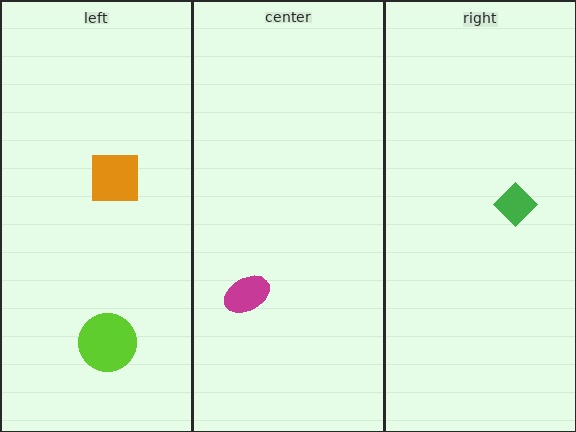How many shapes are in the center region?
1.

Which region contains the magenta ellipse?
The center region.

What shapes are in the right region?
The green diamond.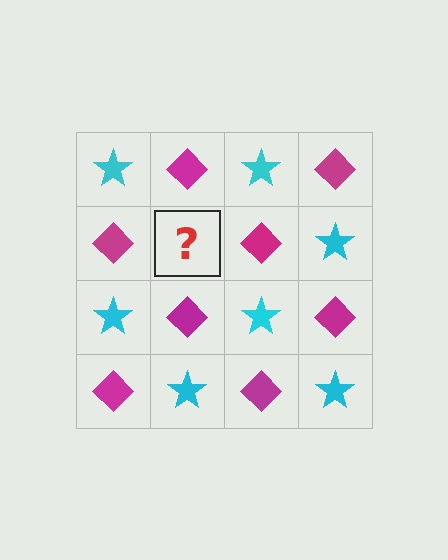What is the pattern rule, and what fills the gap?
The rule is that it alternates cyan star and magenta diamond in a checkerboard pattern. The gap should be filled with a cyan star.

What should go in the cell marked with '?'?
The missing cell should contain a cyan star.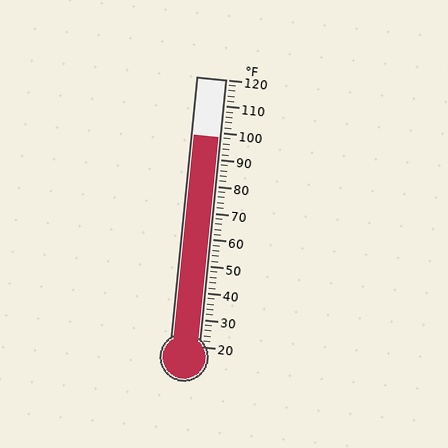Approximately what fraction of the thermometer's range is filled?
The thermometer is filled to approximately 80% of its range.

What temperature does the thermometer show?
The thermometer shows approximately 98°F.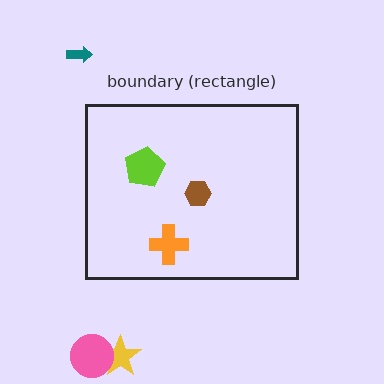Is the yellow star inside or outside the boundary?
Outside.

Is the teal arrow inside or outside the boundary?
Outside.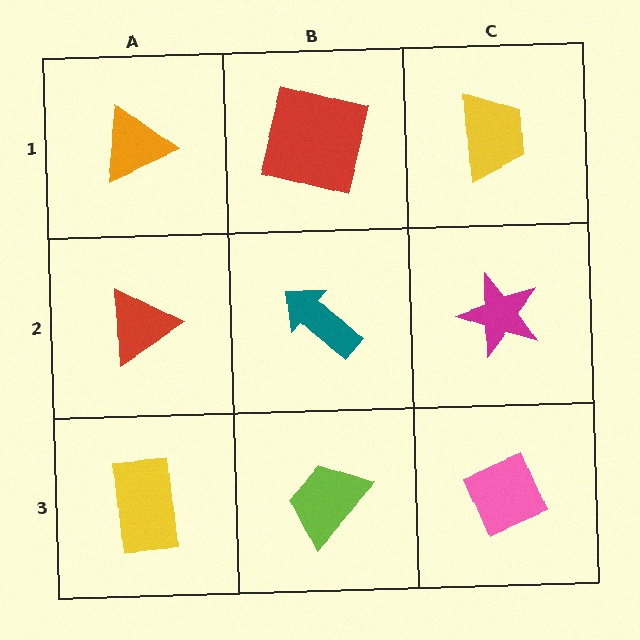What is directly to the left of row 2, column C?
A teal arrow.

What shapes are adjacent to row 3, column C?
A magenta star (row 2, column C), a lime trapezoid (row 3, column B).